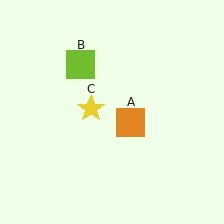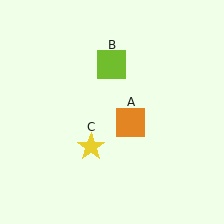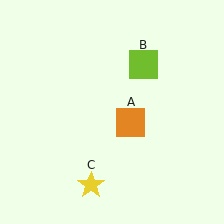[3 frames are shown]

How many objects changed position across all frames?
2 objects changed position: lime square (object B), yellow star (object C).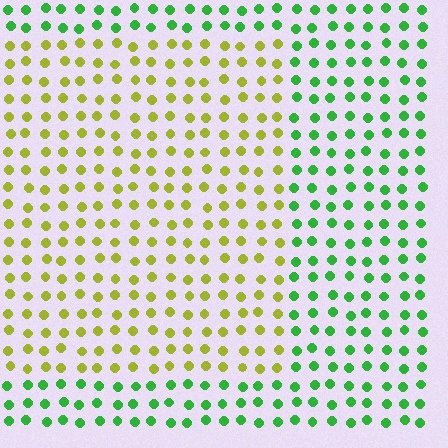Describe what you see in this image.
The image is filled with small green elements in a uniform arrangement. A rectangle-shaped region is visible where the elements are tinted to a slightly different hue, forming a subtle color boundary.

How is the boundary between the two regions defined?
The boundary is defined purely by a slight shift in hue (about 55 degrees). Spacing, size, and orientation are identical on both sides.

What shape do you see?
I see a rectangle.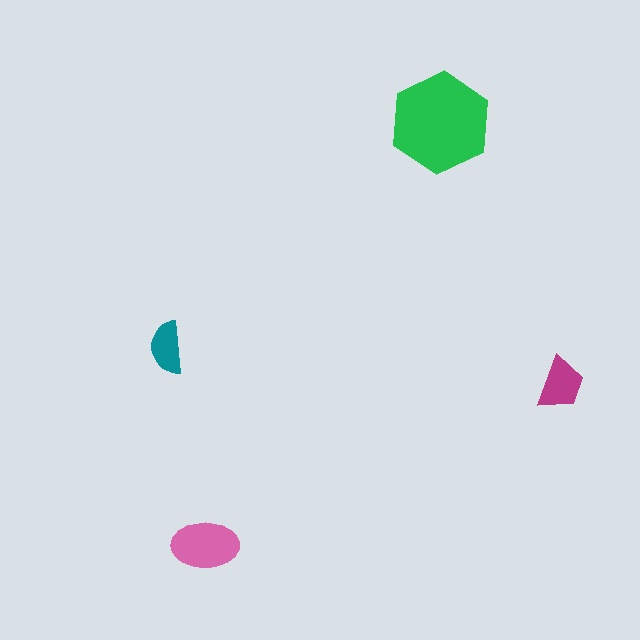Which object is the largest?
The green hexagon.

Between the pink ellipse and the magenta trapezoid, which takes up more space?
The pink ellipse.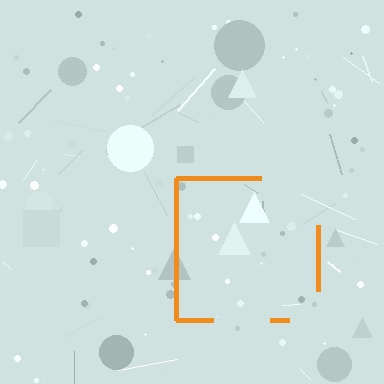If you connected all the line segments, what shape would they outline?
They would outline a square.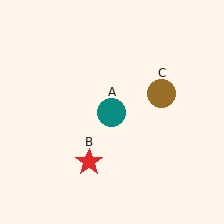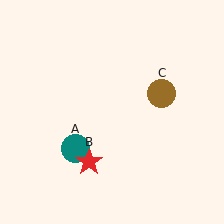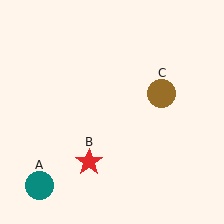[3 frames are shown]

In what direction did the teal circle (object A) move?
The teal circle (object A) moved down and to the left.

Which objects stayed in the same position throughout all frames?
Red star (object B) and brown circle (object C) remained stationary.